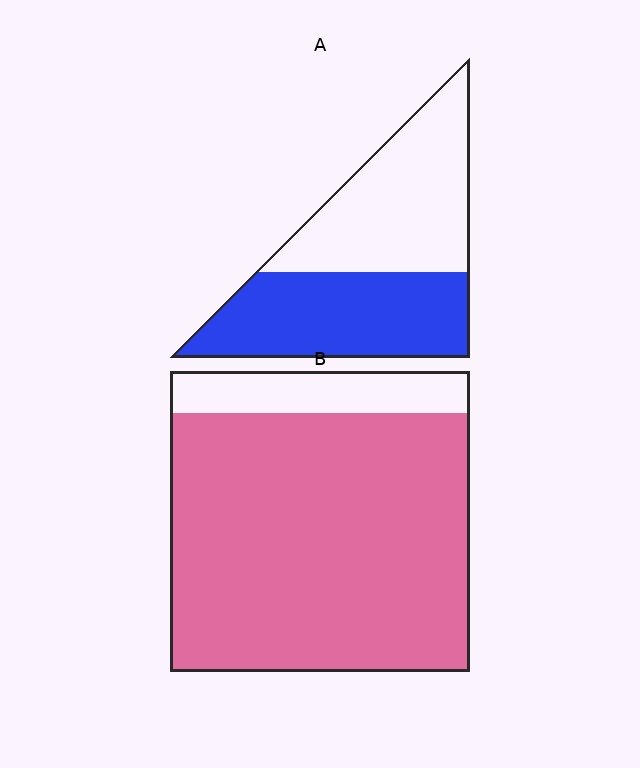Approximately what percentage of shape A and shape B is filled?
A is approximately 50% and B is approximately 85%.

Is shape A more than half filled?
Roughly half.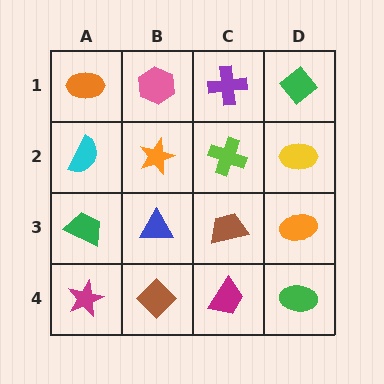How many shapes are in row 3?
4 shapes.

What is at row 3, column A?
A green trapezoid.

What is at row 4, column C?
A magenta trapezoid.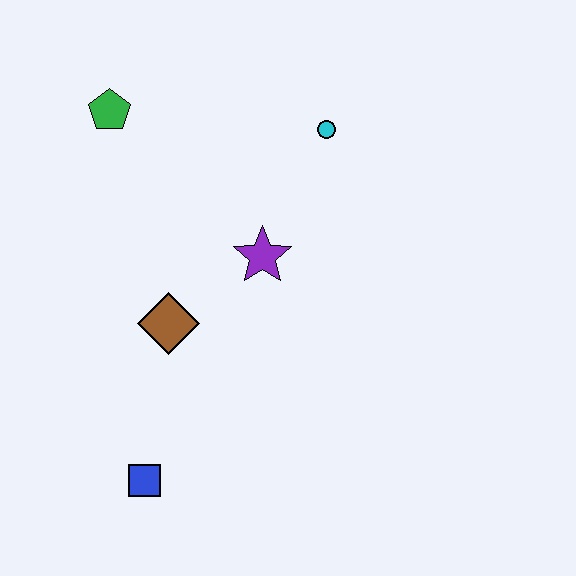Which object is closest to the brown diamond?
The purple star is closest to the brown diamond.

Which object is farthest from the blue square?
The cyan circle is farthest from the blue square.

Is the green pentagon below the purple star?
No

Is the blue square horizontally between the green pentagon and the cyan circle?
Yes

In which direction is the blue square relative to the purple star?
The blue square is below the purple star.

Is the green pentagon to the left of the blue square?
Yes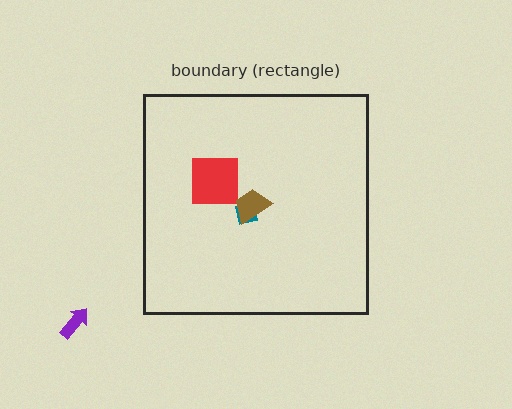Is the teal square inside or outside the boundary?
Inside.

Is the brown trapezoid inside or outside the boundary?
Inside.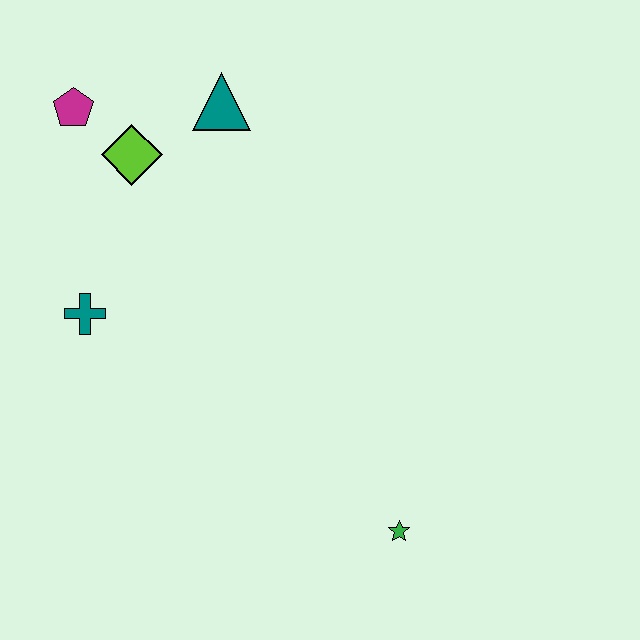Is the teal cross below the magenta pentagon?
Yes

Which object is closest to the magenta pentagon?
The lime diamond is closest to the magenta pentagon.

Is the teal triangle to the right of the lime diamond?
Yes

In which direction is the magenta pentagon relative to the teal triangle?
The magenta pentagon is to the left of the teal triangle.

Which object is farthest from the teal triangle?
The green star is farthest from the teal triangle.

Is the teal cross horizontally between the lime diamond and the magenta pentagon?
Yes